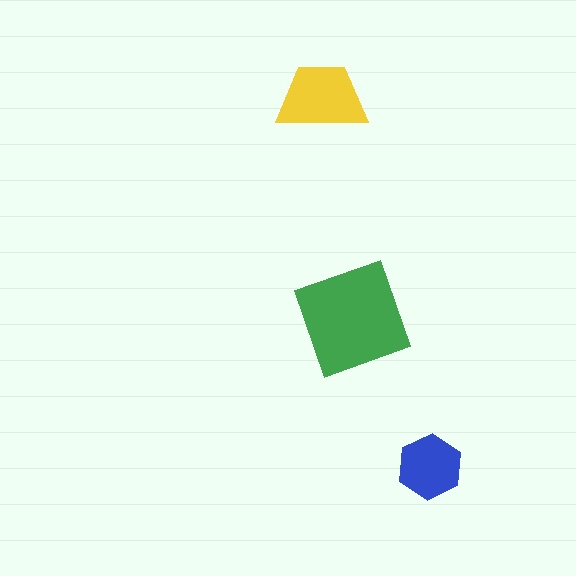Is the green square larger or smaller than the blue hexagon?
Larger.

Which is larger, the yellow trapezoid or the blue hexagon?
The yellow trapezoid.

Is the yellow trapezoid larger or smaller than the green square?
Smaller.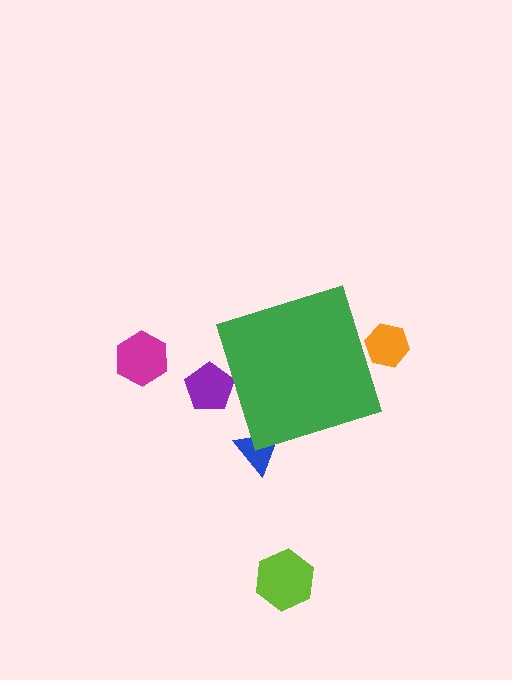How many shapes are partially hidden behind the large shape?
3 shapes are partially hidden.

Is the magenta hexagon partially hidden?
No, the magenta hexagon is fully visible.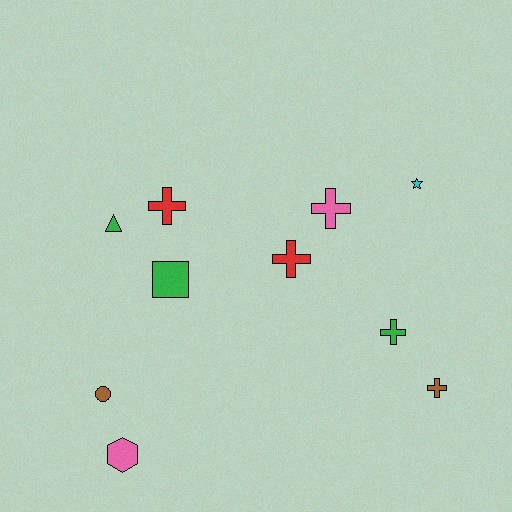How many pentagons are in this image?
There are no pentagons.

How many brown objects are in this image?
There are 2 brown objects.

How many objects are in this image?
There are 10 objects.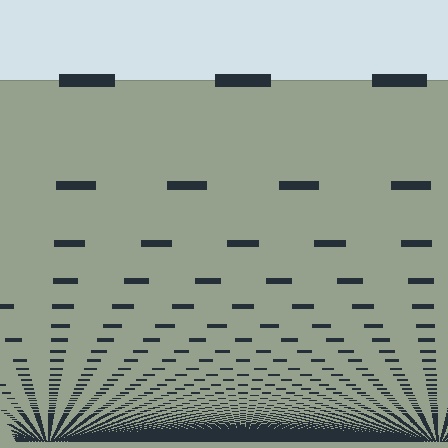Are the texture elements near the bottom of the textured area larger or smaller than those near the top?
Smaller. The gradient is inverted — elements near the bottom are smaller and denser.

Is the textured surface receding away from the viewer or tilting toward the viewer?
The surface appears to tilt toward the viewer. Texture elements get larger and sparser toward the top.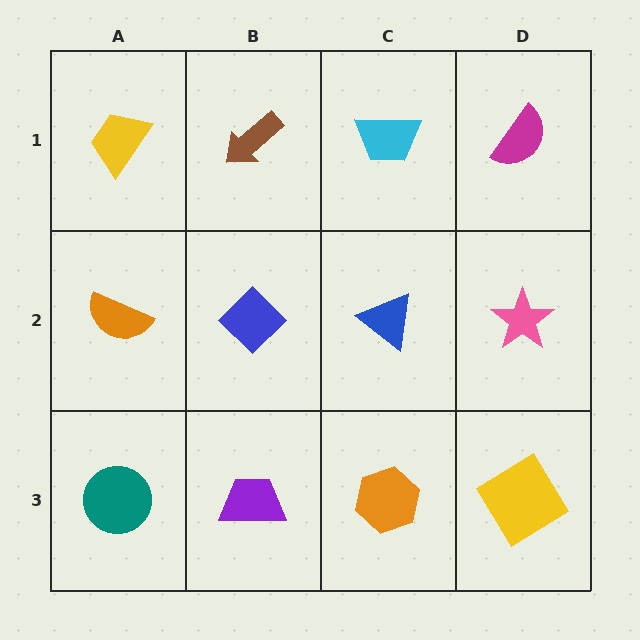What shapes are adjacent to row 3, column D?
A pink star (row 2, column D), an orange hexagon (row 3, column C).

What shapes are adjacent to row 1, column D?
A pink star (row 2, column D), a cyan trapezoid (row 1, column C).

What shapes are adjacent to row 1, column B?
A blue diamond (row 2, column B), a yellow trapezoid (row 1, column A), a cyan trapezoid (row 1, column C).